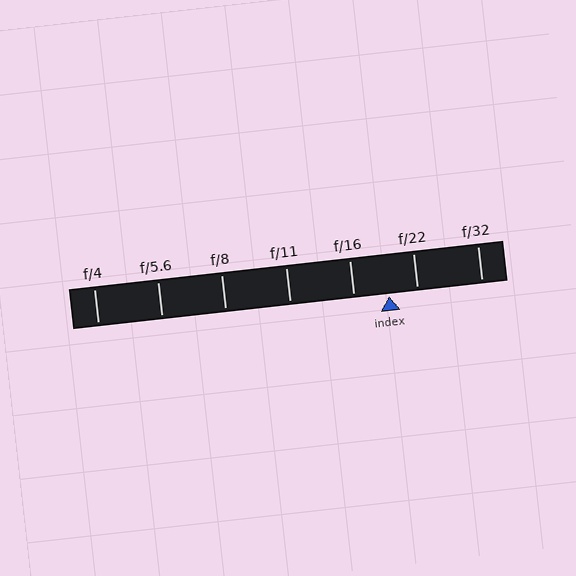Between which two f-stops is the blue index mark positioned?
The index mark is between f/16 and f/22.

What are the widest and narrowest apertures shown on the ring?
The widest aperture shown is f/4 and the narrowest is f/32.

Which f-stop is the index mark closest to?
The index mark is closest to f/22.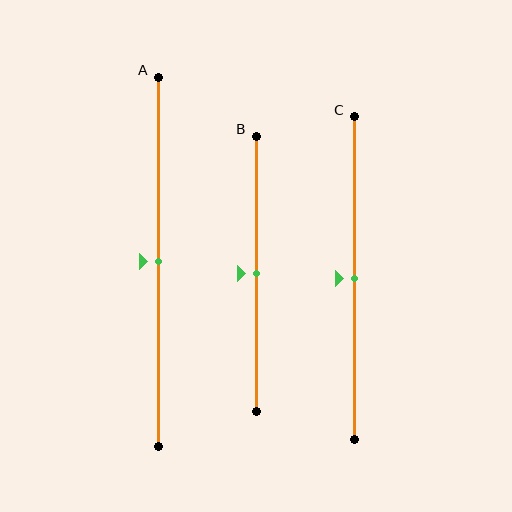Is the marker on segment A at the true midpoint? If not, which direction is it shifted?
Yes, the marker on segment A is at the true midpoint.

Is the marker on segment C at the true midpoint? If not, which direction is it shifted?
Yes, the marker on segment C is at the true midpoint.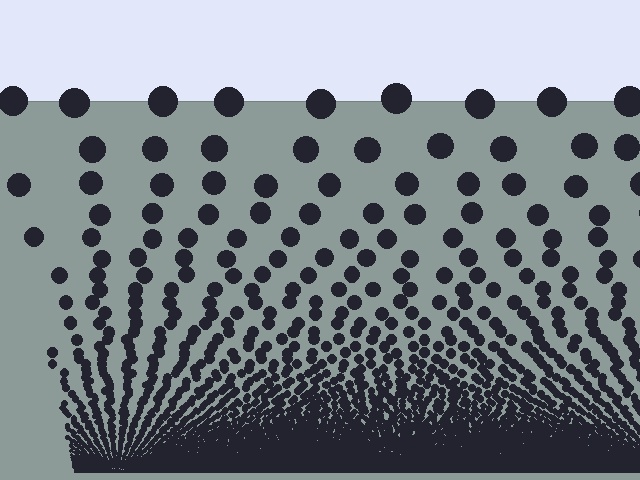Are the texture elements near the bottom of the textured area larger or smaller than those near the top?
Smaller. The gradient is inverted — elements near the bottom are smaller and denser.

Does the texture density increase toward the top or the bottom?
Density increases toward the bottom.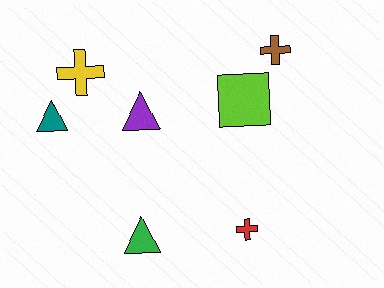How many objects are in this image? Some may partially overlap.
There are 7 objects.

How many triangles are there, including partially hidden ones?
There are 3 triangles.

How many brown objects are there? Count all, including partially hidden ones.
There is 1 brown object.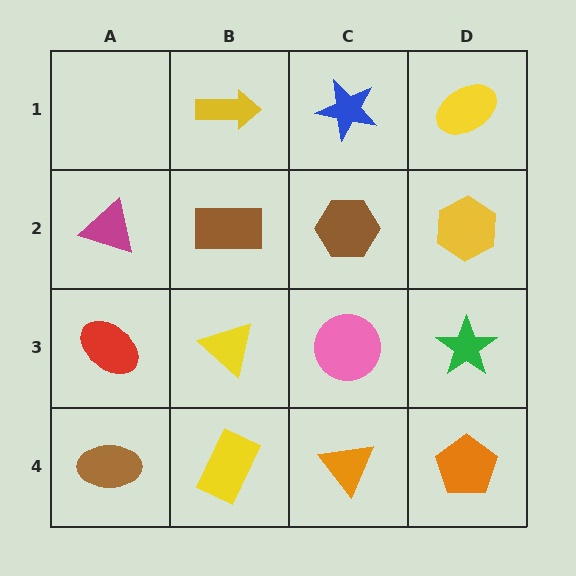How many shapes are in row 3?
4 shapes.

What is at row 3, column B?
A yellow triangle.